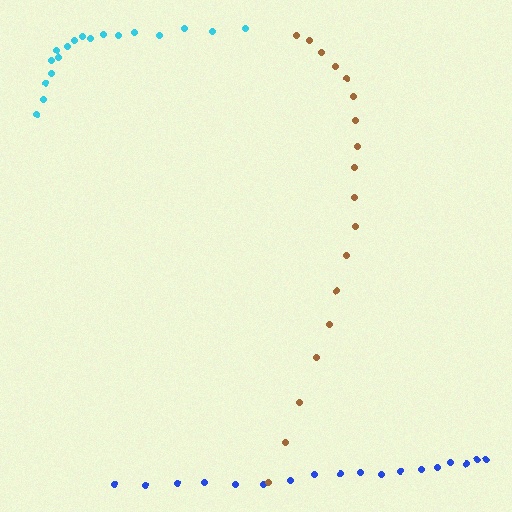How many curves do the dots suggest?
There are 3 distinct paths.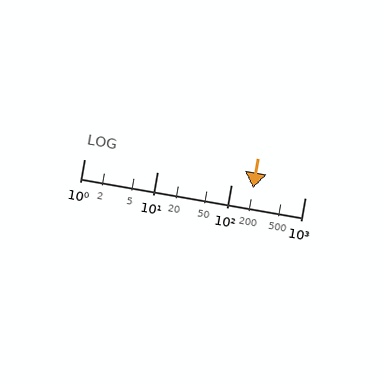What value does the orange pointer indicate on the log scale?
The pointer indicates approximately 200.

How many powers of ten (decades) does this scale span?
The scale spans 3 decades, from 1 to 1000.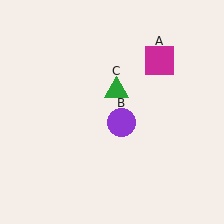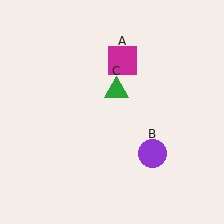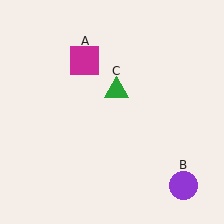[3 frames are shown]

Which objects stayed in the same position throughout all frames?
Green triangle (object C) remained stationary.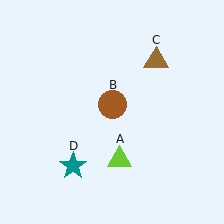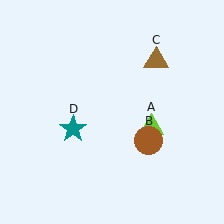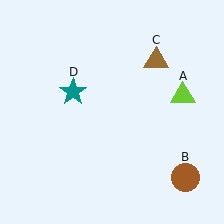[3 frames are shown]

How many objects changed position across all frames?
3 objects changed position: lime triangle (object A), brown circle (object B), teal star (object D).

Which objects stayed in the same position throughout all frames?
Brown triangle (object C) remained stationary.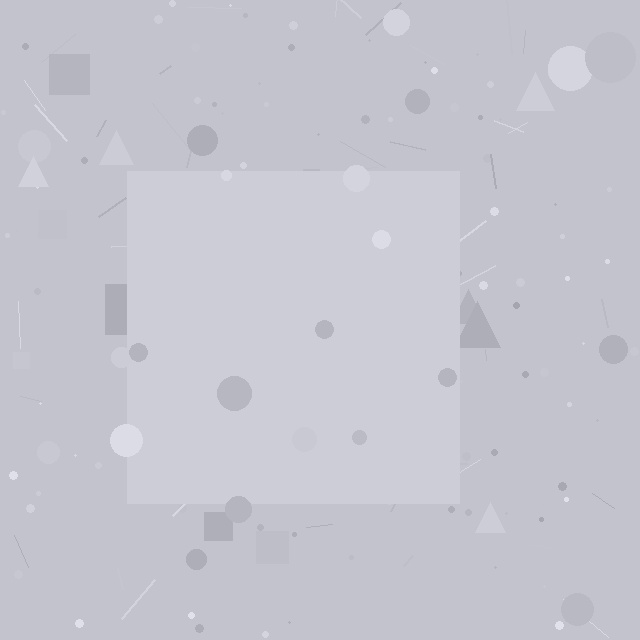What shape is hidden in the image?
A square is hidden in the image.